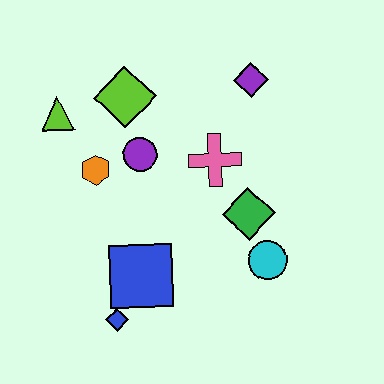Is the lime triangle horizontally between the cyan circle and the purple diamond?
No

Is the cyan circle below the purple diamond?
Yes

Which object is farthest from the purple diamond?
The blue diamond is farthest from the purple diamond.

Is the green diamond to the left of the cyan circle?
Yes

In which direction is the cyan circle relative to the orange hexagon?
The cyan circle is to the right of the orange hexagon.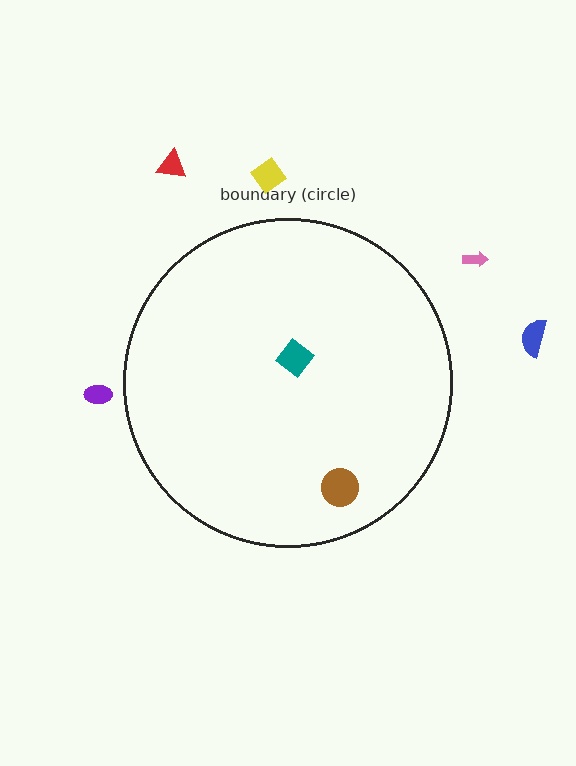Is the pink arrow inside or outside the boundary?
Outside.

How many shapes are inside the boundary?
2 inside, 5 outside.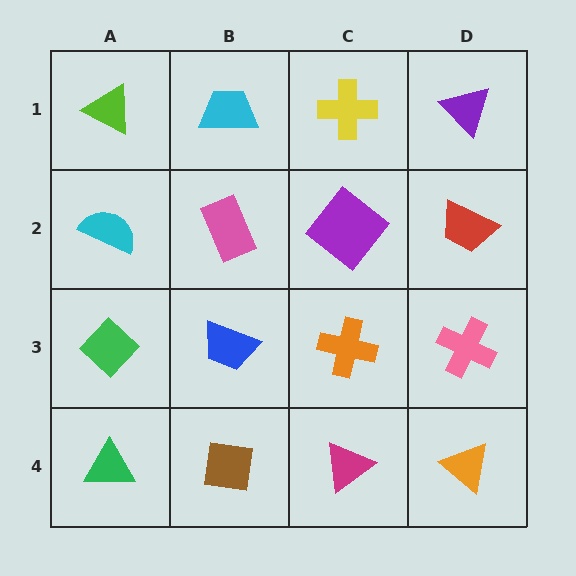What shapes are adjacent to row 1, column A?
A cyan semicircle (row 2, column A), a cyan trapezoid (row 1, column B).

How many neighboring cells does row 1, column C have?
3.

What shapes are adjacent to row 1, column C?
A purple diamond (row 2, column C), a cyan trapezoid (row 1, column B), a purple triangle (row 1, column D).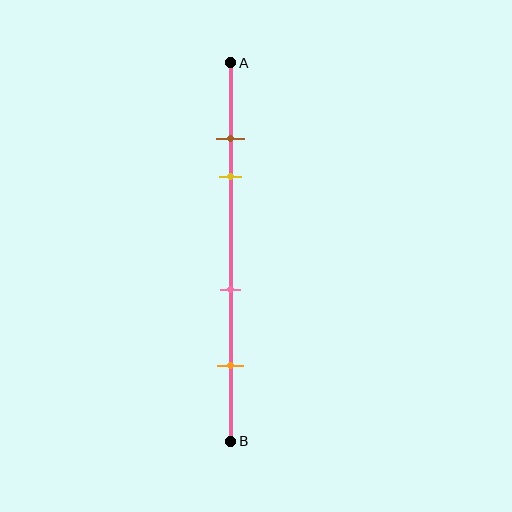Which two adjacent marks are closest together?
The brown and yellow marks are the closest adjacent pair.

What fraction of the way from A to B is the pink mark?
The pink mark is approximately 60% (0.6) of the way from A to B.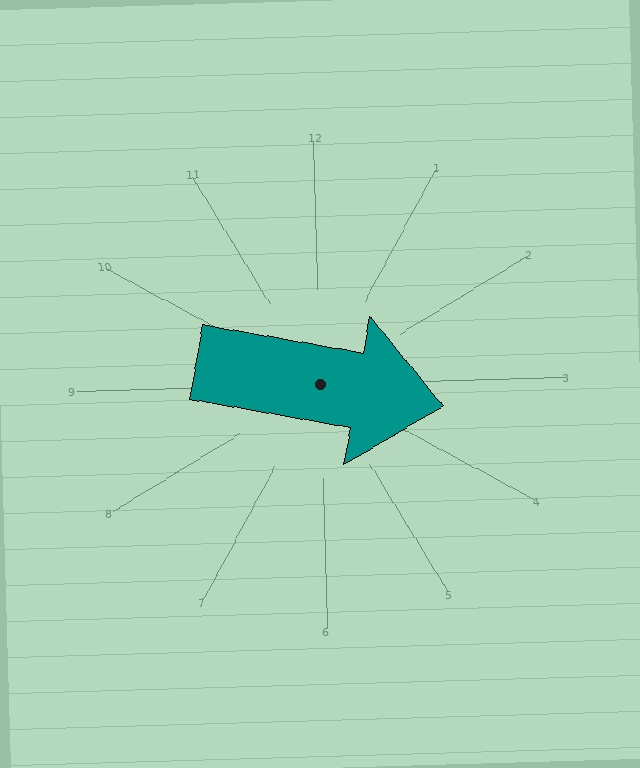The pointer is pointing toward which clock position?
Roughly 3 o'clock.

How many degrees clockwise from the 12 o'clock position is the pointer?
Approximately 102 degrees.